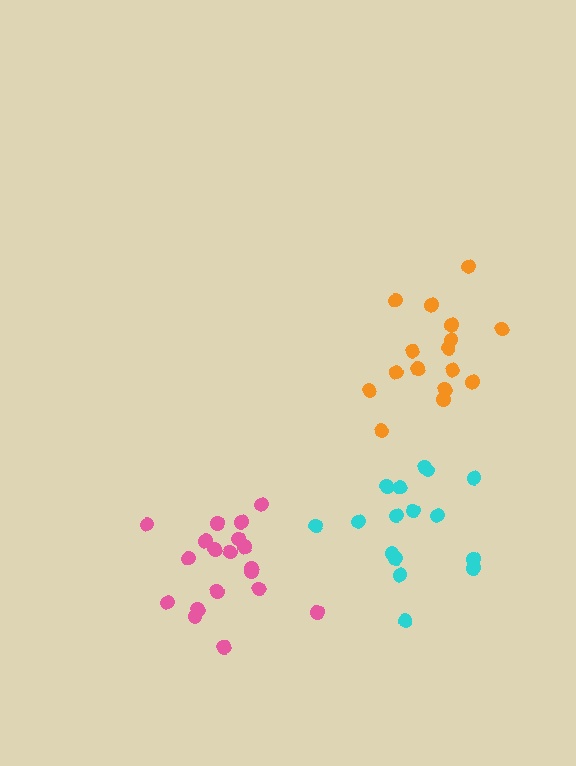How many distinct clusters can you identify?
There are 3 distinct clusters.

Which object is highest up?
The orange cluster is topmost.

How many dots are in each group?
Group 1: 19 dots, Group 2: 16 dots, Group 3: 16 dots (51 total).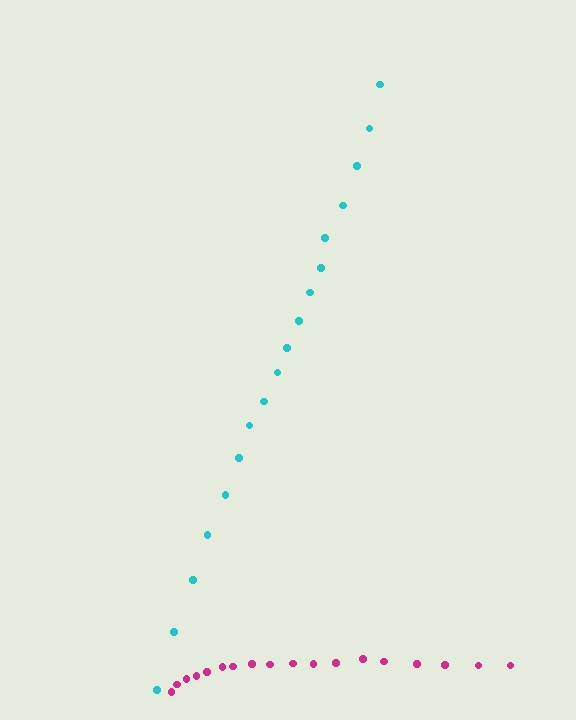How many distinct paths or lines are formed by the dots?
There are 2 distinct paths.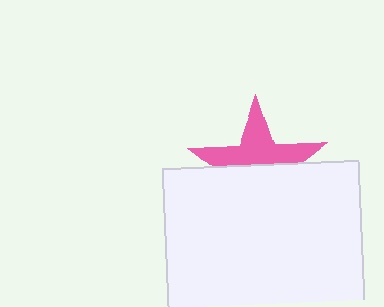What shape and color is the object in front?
The object in front is a white square.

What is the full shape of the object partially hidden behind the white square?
The partially hidden object is a pink star.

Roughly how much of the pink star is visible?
About half of it is visible (roughly 49%).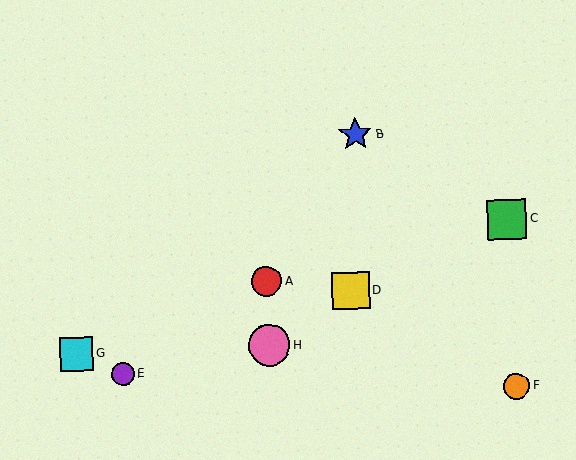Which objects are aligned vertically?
Objects A, H are aligned vertically.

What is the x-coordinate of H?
Object H is at x≈269.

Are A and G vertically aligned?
No, A is at x≈267 and G is at x≈76.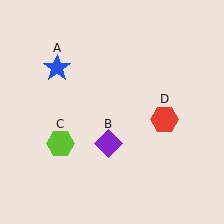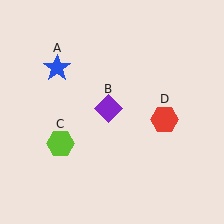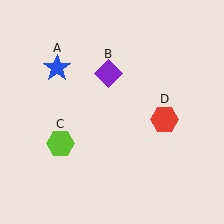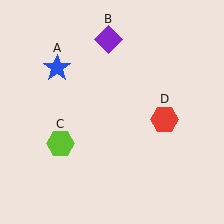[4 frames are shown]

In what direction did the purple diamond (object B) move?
The purple diamond (object B) moved up.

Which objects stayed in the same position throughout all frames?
Blue star (object A) and lime hexagon (object C) and red hexagon (object D) remained stationary.